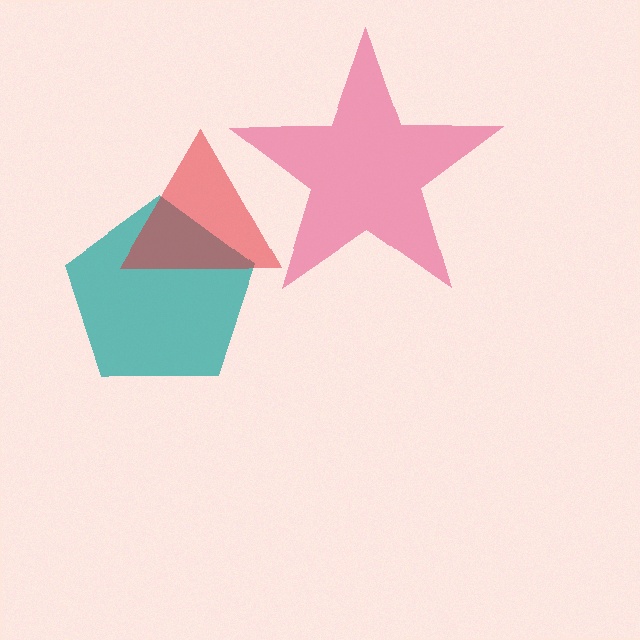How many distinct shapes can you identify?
There are 3 distinct shapes: a teal pentagon, a pink star, a red triangle.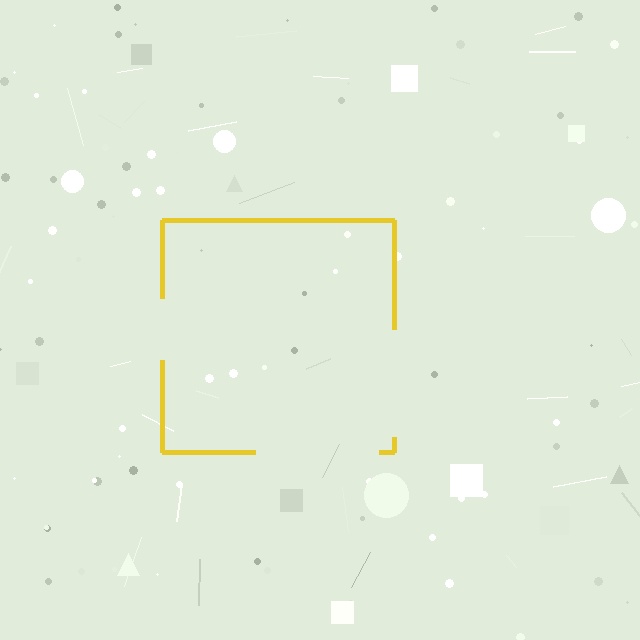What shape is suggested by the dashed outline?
The dashed outline suggests a square.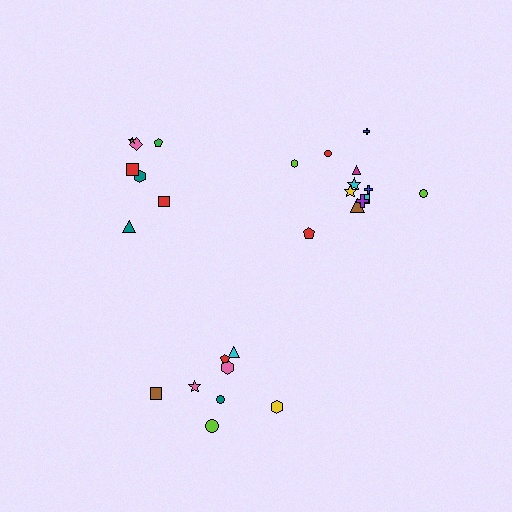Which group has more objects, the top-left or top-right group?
The top-right group.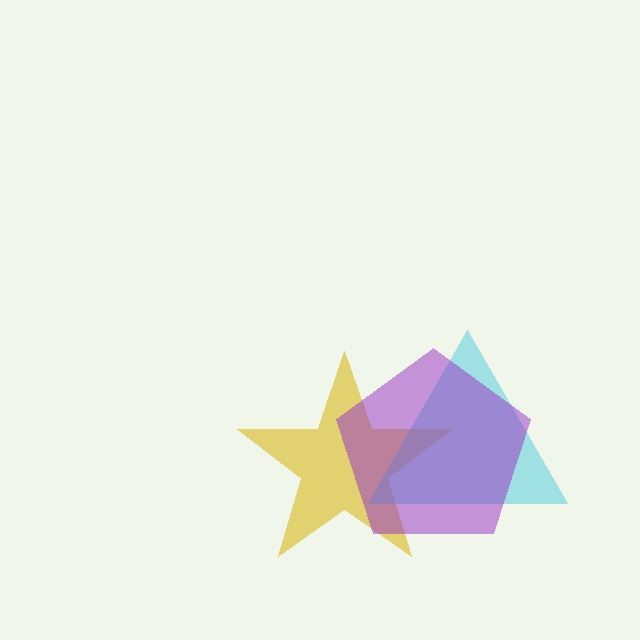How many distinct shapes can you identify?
There are 3 distinct shapes: a yellow star, a cyan triangle, a purple pentagon.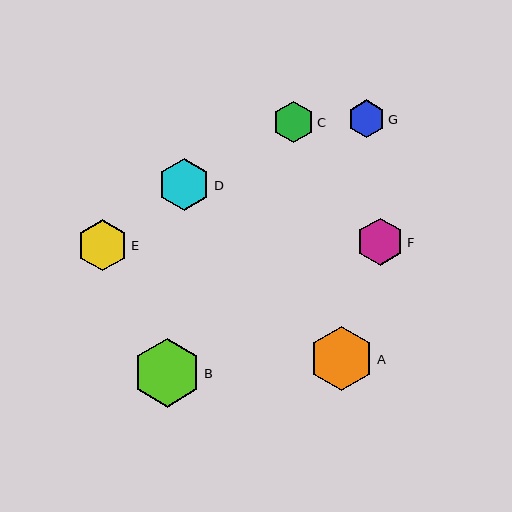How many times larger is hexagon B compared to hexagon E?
Hexagon B is approximately 1.3 times the size of hexagon E.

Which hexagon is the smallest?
Hexagon G is the smallest with a size of approximately 38 pixels.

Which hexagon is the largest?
Hexagon B is the largest with a size of approximately 69 pixels.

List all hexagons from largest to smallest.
From largest to smallest: B, A, D, E, F, C, G.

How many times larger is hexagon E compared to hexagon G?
Hexagon E is approximately 1.4 times the size of hexagon G.